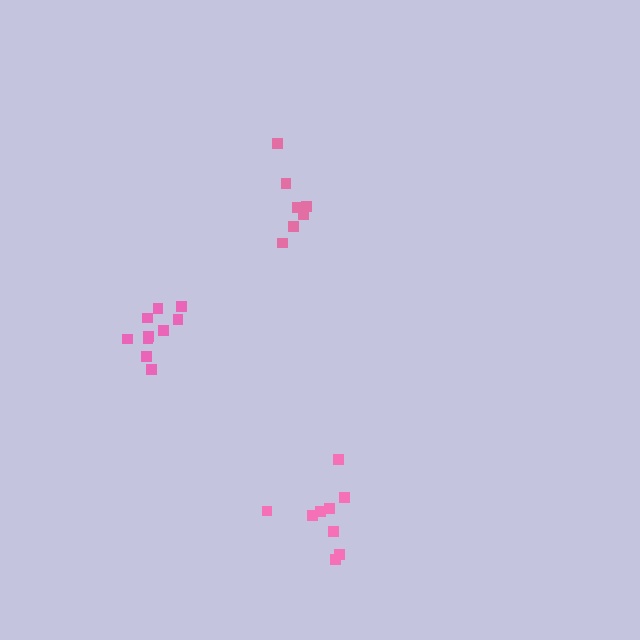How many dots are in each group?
Group 1: 9 dots, Group 2: 10 dots, Group 3: 7 dots (26 total).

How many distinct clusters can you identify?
There are 3 distinct clusters.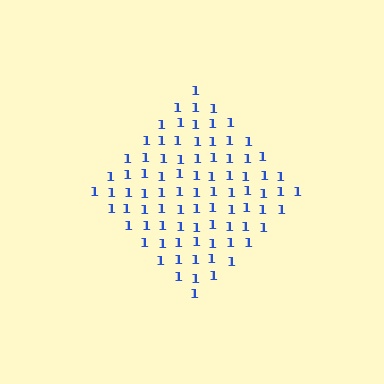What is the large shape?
The large shape is a diamond.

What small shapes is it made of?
It is made of small digit 1's.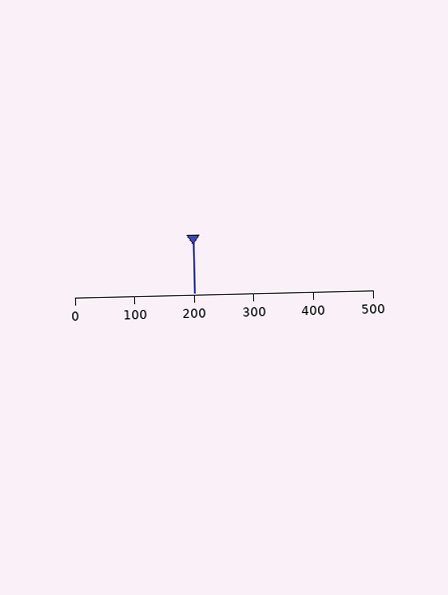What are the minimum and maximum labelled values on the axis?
The axis runs from 0 to 500.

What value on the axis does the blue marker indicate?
The marker indicates approximately 200.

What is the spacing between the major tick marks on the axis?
The major ticks are spaced 100 apart.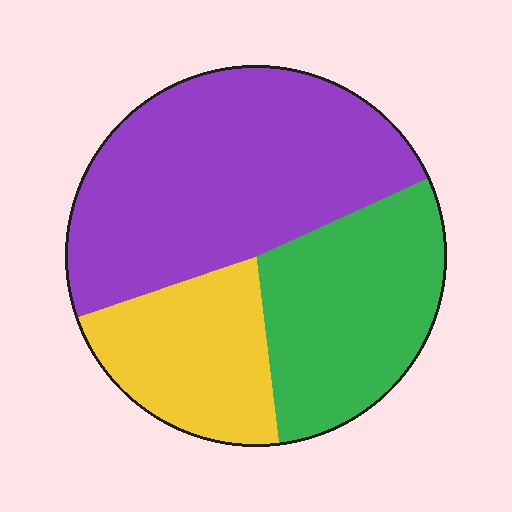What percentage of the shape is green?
Green takes up between a sixth and a third of the shape.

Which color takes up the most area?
Purple, at roughly 50%.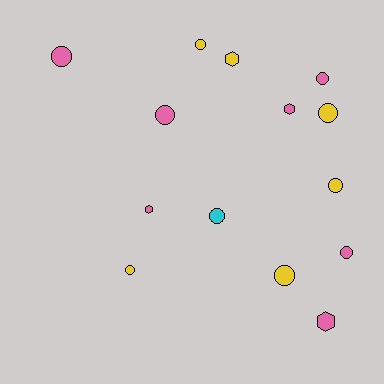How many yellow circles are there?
There are 5 yellow circles.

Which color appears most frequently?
Pink, with 7 objects.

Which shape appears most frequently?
Circle, with 10 objects.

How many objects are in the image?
There are 14 objects.